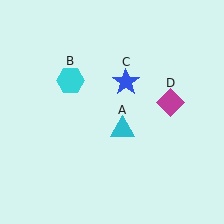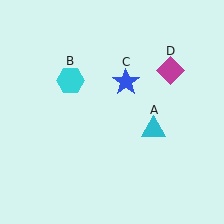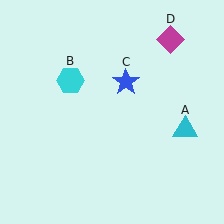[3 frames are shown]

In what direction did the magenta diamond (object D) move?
The magenta diamond (object D) moved up.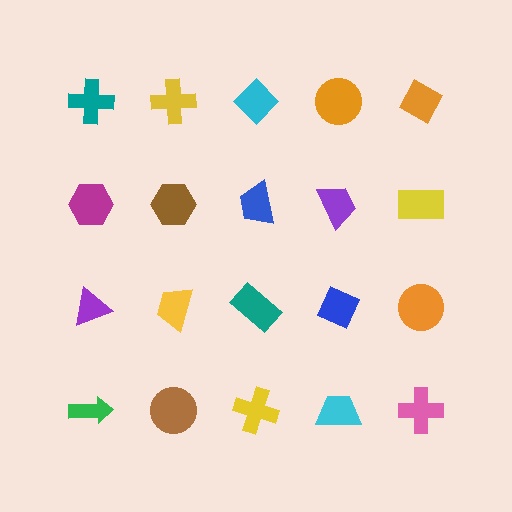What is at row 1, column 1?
A teal cross.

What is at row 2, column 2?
A brown hexagon.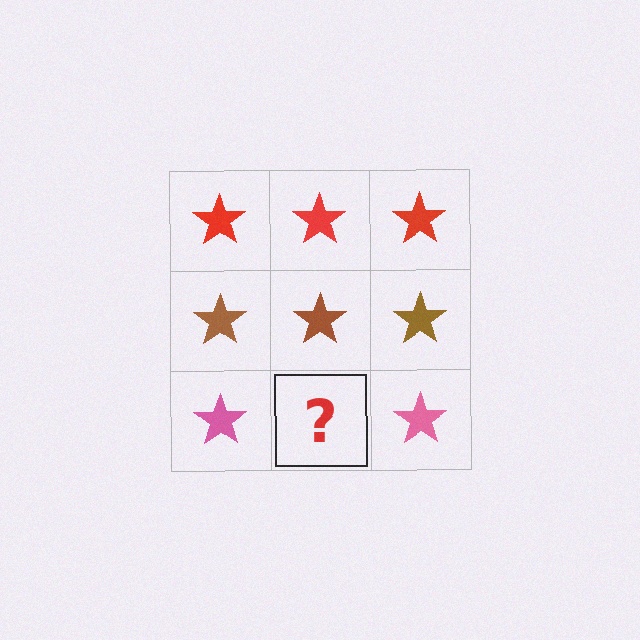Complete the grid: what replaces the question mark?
The question mark should be replaced with a pink star.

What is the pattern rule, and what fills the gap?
The rule is that each row has a consistent color. The gap should be filled with a pink star.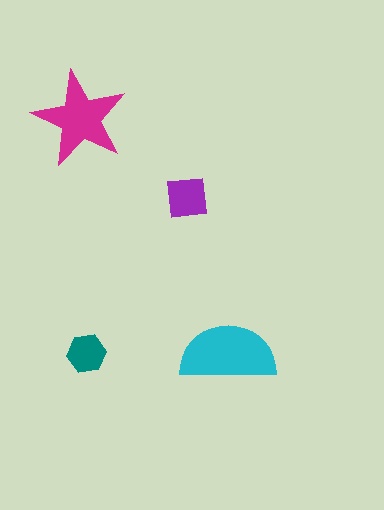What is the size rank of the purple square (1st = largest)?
3rd.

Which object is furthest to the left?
The magenta star is leftmost.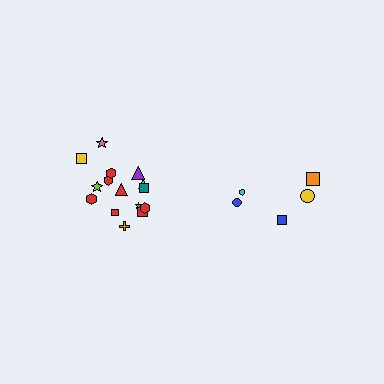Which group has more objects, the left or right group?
The left group.